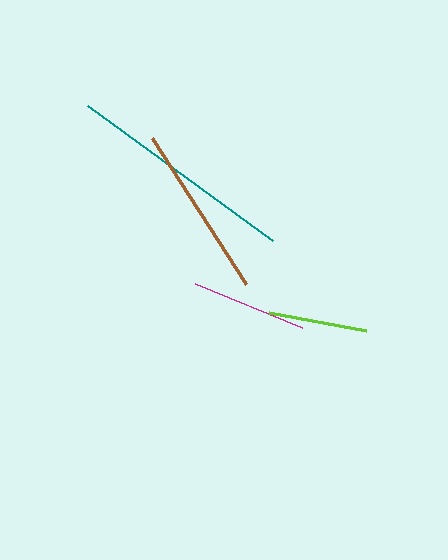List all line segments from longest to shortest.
From longest to shortest: teal, brown, magenta, lime.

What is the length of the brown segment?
The brown segment is approximately 174 pixels long.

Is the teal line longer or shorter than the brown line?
The teal line is longer than the brown line.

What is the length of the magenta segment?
The magenta segment is approximately 117 pixels long.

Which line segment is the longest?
The teal line is the longest at approximately 229 pixels.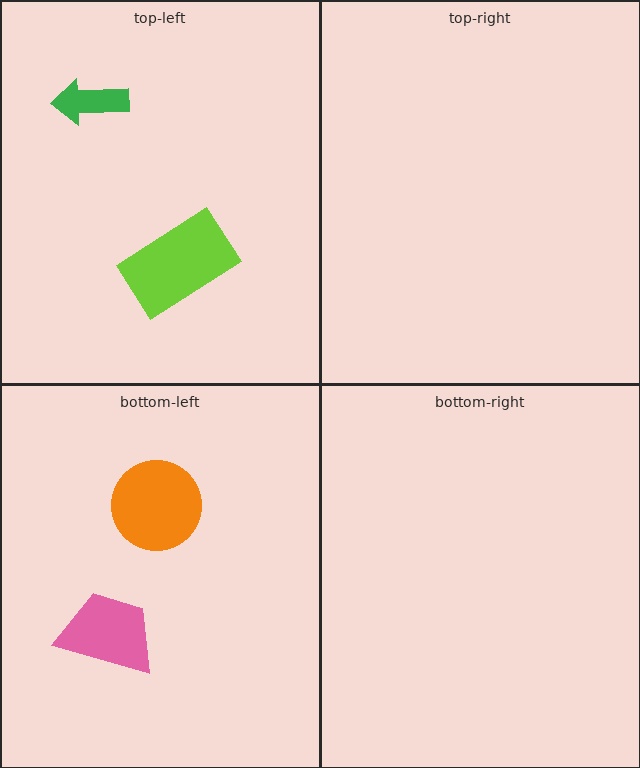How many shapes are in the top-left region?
2.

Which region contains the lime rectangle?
The top-left region.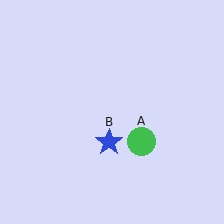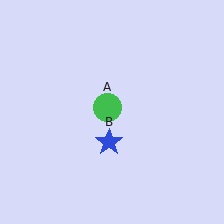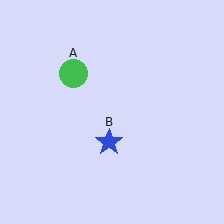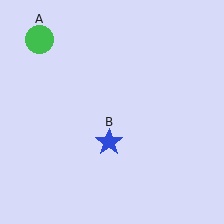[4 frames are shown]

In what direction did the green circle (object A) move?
The green circle (object A) moved up and to the left.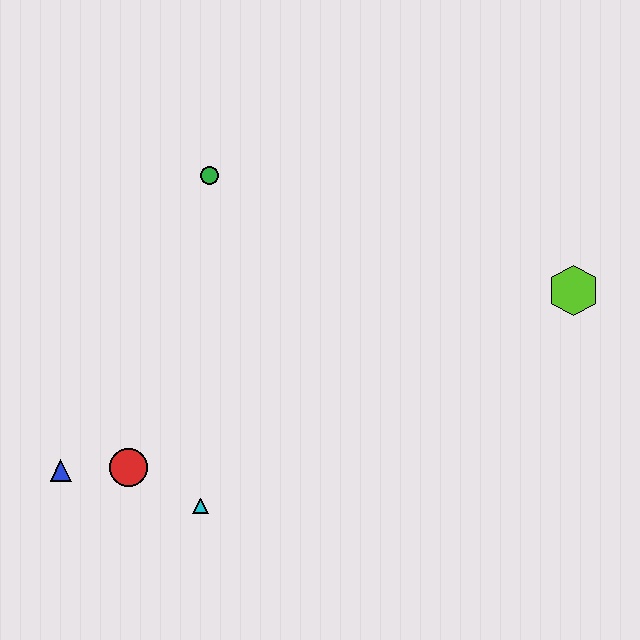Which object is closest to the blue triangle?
The red circle is closest to the blue triangle.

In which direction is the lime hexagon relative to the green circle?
The lime hexagon is to the right of the green circle.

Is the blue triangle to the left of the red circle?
Yes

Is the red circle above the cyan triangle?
Yes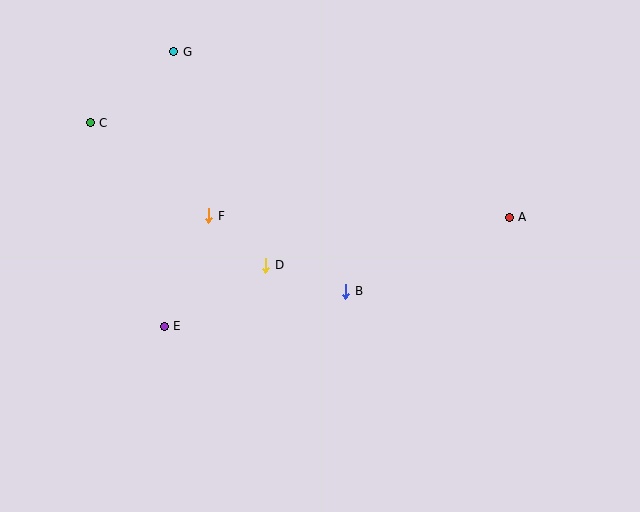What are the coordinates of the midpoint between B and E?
The midpoint between B and E is at (255, 309).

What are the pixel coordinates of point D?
Point D is at (266, 265).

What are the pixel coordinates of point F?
Point F is at (209, 216).